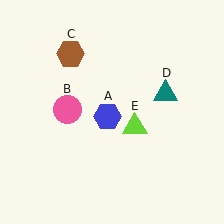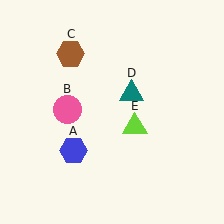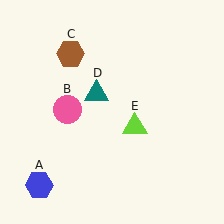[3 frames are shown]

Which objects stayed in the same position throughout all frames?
Pink circle (object B) and brown hexagon (object C) and lime triangle (object E) remained stationary.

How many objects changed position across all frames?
2 objects changed position: blue hexagon (object A), teal triangle (object D).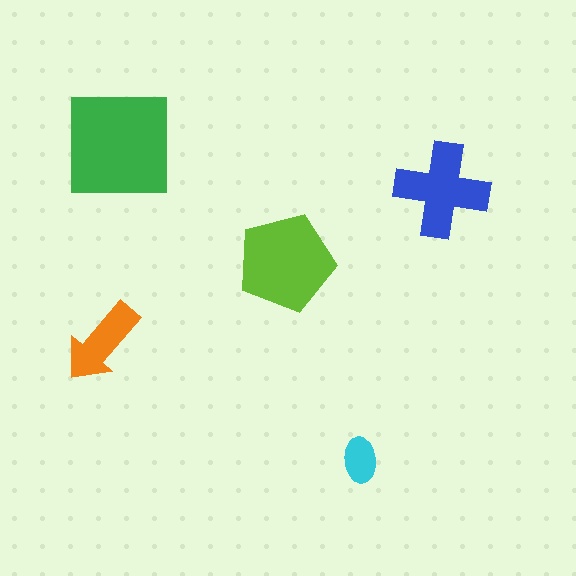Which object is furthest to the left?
The orange arrow is leftmost.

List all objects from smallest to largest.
The cyan ellipse, the orange arrow, the blue cross, the lime pentagon, the green square.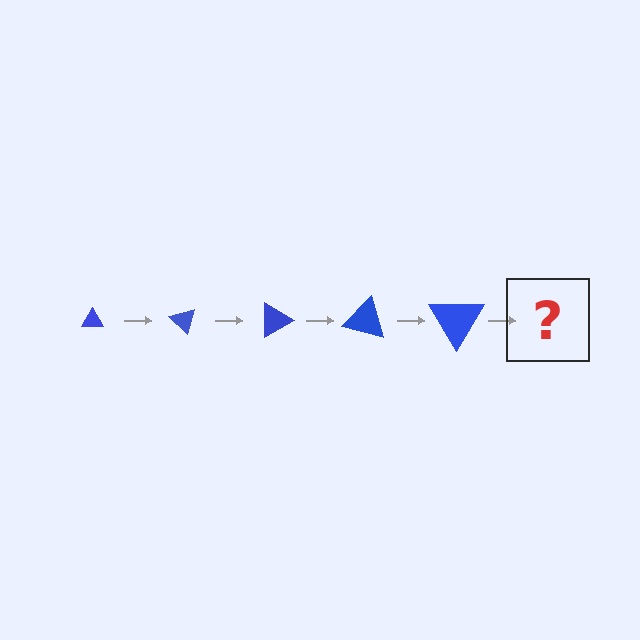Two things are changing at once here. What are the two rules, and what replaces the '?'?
The two rules are that the triangle grows larger each step and it rotates 45 degrees each step. The '?' should be a triangle, larger than the previous one and rotated 225 degrees from the start.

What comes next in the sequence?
The next element should be a triangle, larger than the previous one and rotated 225 degrees from the start.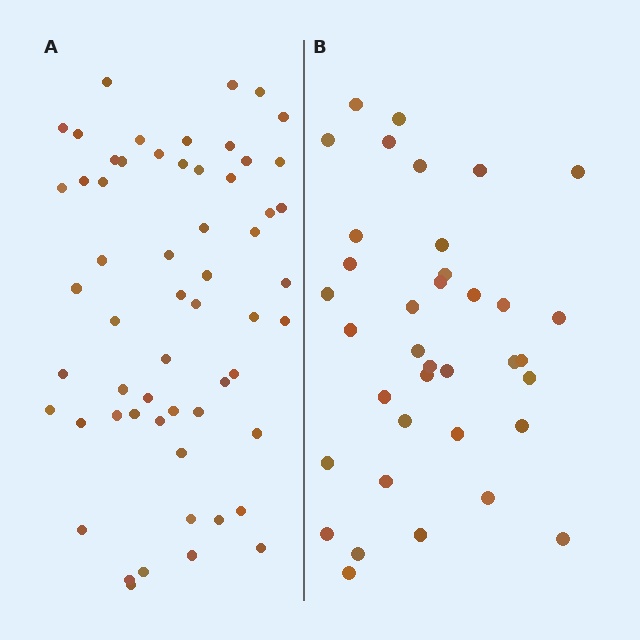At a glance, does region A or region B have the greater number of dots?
Region A (the left region) has more dots.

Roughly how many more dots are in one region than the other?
Region A has approximately 20 more dots than region B.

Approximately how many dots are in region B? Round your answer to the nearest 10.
About 40 dots. (The exact count is 37, which rounds to 40.)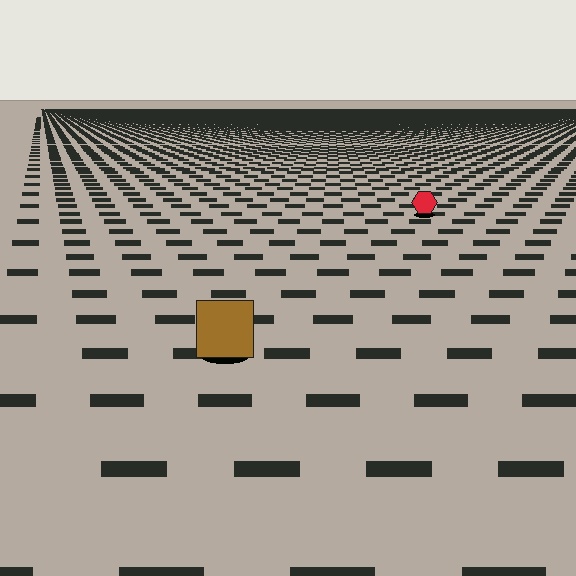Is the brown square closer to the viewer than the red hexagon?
Yes. The brown square is closer — you can tell from the texture gradient: the ground texture is coarser near it.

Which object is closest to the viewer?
The brown square is closest. The texture marks near it are larger and more spread out.